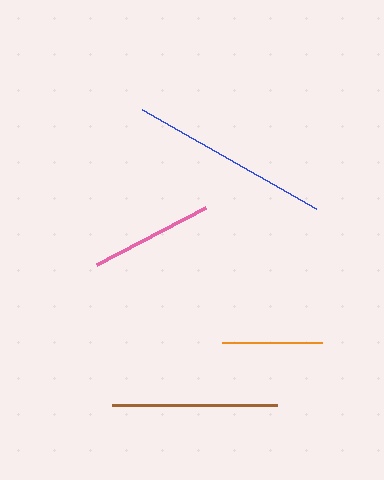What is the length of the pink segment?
The pink segment is approximately 124 pixels long.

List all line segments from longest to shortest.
From longest to shortest: blue, brown, pink, orange.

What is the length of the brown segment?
The brown segment is approximately 164 pixels long.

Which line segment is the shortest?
The orange line is the shortest at approximately 100 pixels.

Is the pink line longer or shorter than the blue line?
The blue line is longer than the pink line.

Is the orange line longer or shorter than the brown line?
The brown line is longer than the orange line.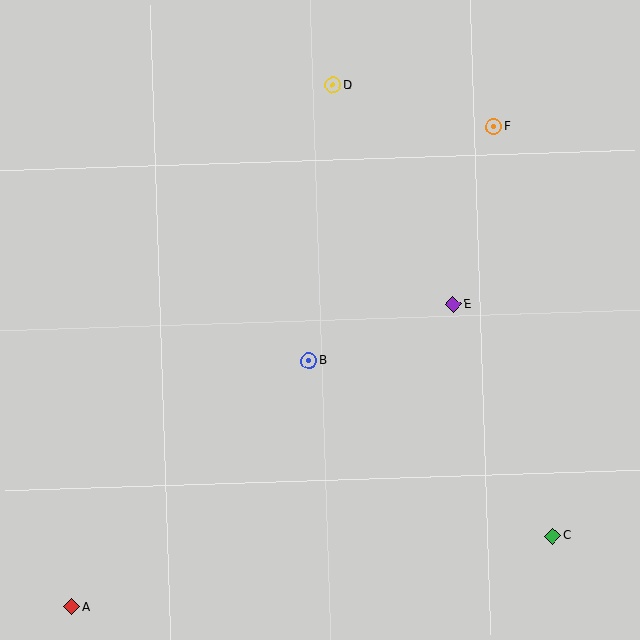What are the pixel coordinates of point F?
Point F is at (493, 127).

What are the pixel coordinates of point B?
Point B is at (309, 361).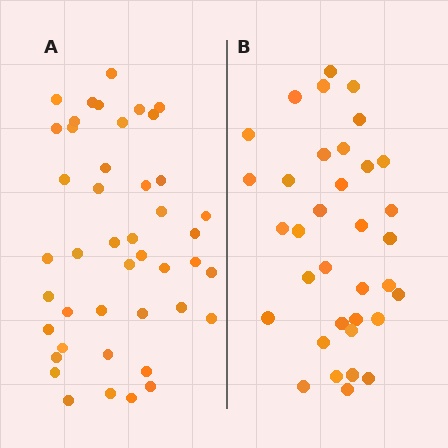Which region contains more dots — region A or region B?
Region A (the left region) has more dots.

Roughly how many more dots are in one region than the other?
Region A has roughly 8 or so more dots than region B.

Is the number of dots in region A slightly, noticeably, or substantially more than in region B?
Region A has noticeably more, but not dramatically so. The ratio is roughly 1.3 to 1.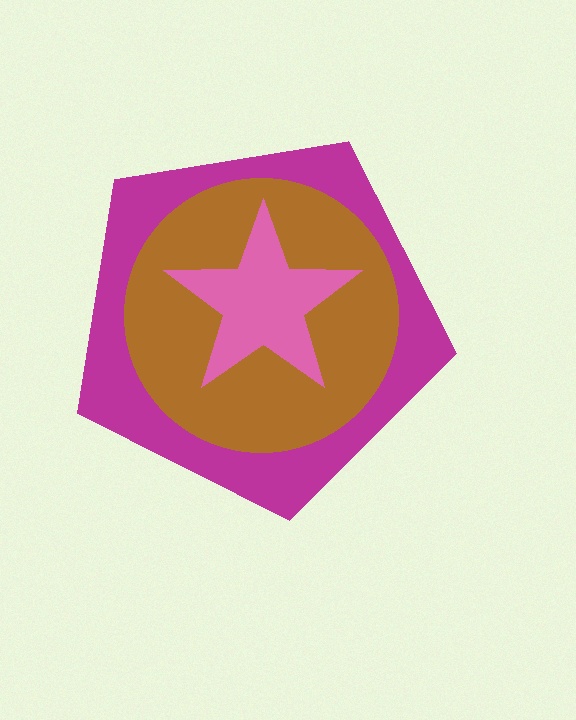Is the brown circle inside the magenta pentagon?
Yes.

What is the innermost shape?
The pink star.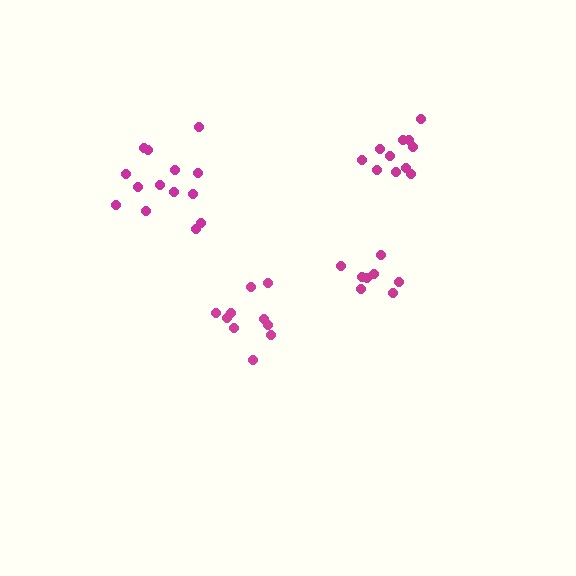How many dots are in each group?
Group 1: 14 dots, Group 2: 10 dots, Group 3: 8 dots, Group 4: 11 dots (43 total).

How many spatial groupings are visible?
There are 4 spatial groupings.